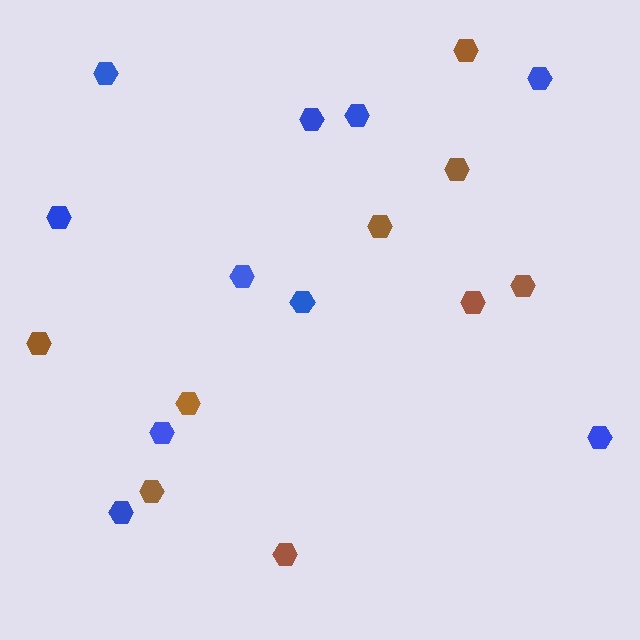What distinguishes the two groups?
There are 2 groups: one group of blue hexagons (10) and one group of brown hexagons (9).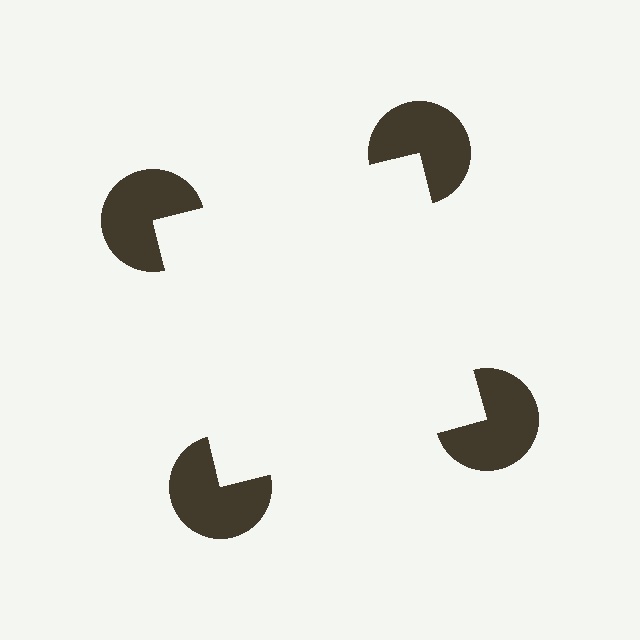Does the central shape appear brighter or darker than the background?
It typically appears slightly brighter than the background, even though no actual brightness change is drawn.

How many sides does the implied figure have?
4 sides.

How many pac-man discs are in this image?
There are 4 — one at each vertex of the illusory square.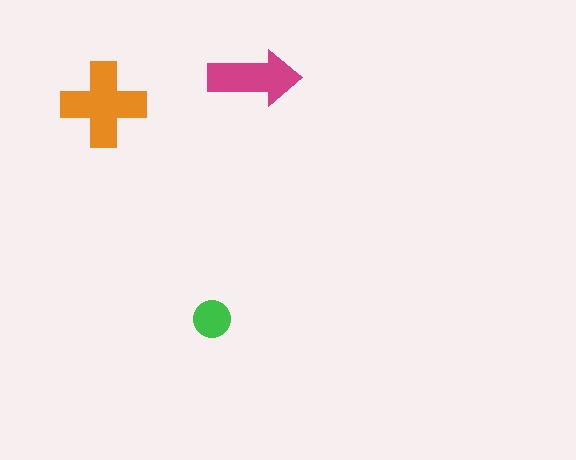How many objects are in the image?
There are 3 objects in the image.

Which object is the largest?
The orange cross.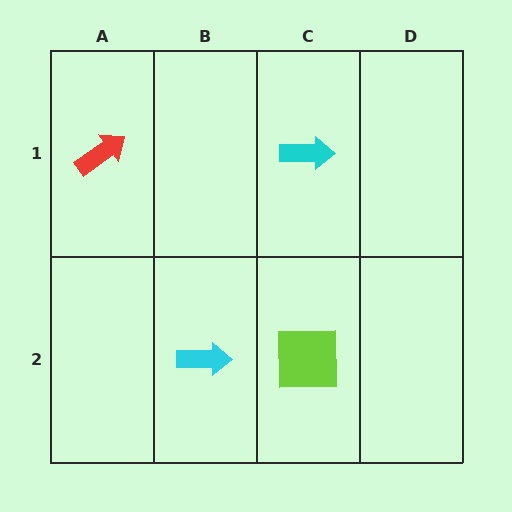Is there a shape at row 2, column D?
No, that cell is empty.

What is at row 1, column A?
A red arrow.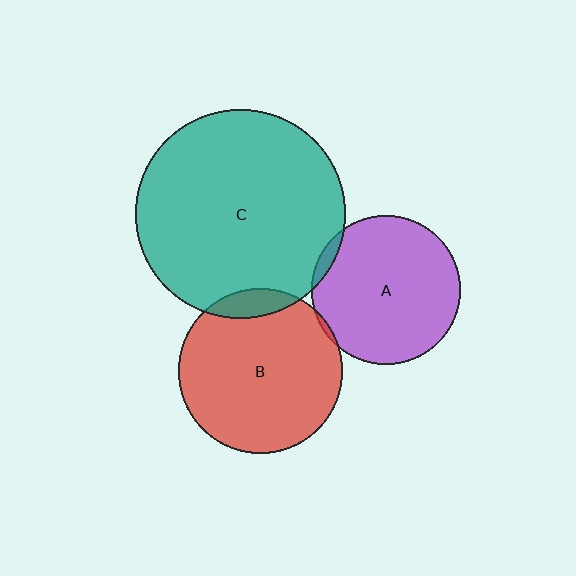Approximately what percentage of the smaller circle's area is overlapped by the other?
Approximately 5%.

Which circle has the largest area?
Circle C (teal).